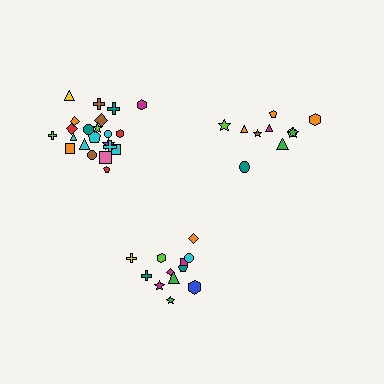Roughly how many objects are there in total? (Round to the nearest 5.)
Roughly 45 objects in total.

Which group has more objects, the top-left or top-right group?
The top-left group.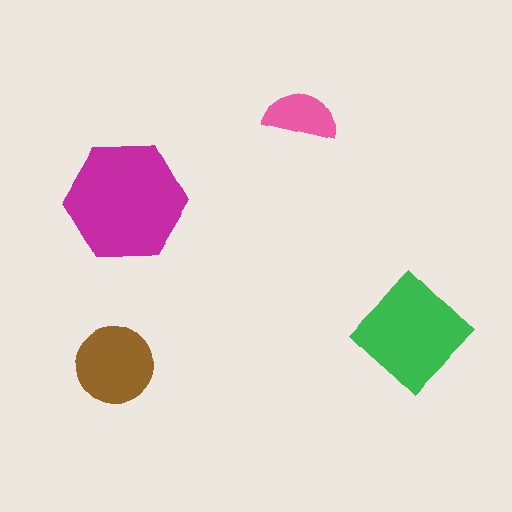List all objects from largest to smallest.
The magenta hexagon, the green diamond, the brown circle, the pink semicircle.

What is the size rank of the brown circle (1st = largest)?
3rd.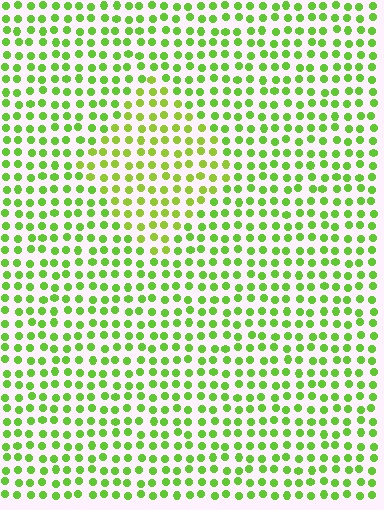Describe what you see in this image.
The image is filled with small lime elements in a uniform arrangement. A diamond-shaped region is visible where the elements are tinted to a slightly different hue, forming a subtle color boundary.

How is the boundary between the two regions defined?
The boundary is defined purely by a slight shift in hue (about 20 degrees). Spacing, size, and orientation are identical on both sides.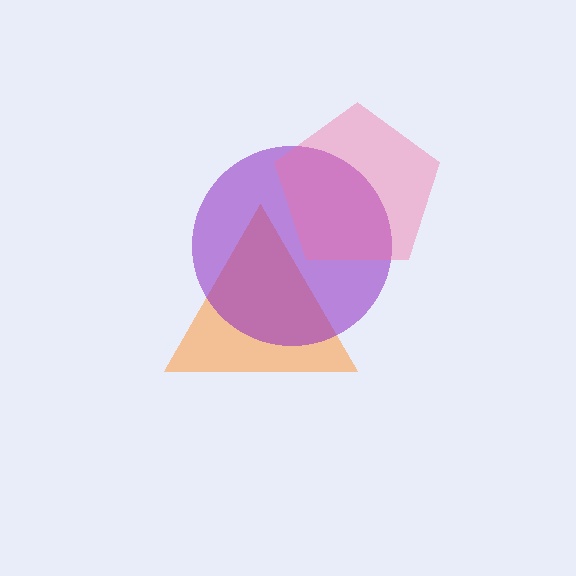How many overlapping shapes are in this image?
There are 3 overlapping shapes in the image.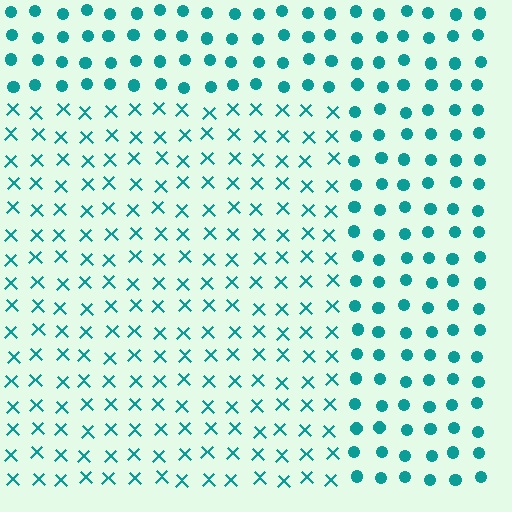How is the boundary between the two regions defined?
The boundary is defined by a change in element shape: X marks inside vs. circles outside. All elements share the same color and spacing.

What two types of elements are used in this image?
The image uses X marks inside the rectangle region and circles outside it.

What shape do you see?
I see a rectangle.